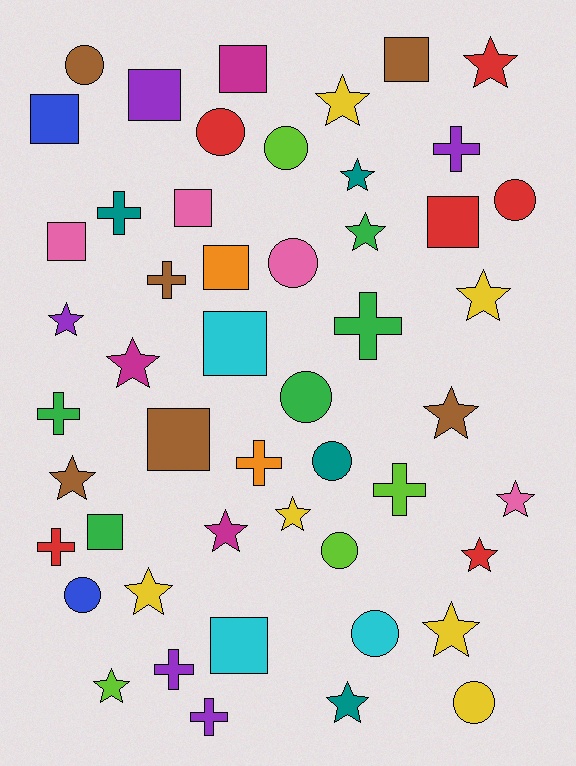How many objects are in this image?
There are 50 objects.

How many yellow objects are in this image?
There are 6 yellow objects.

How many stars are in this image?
There are 17 stars.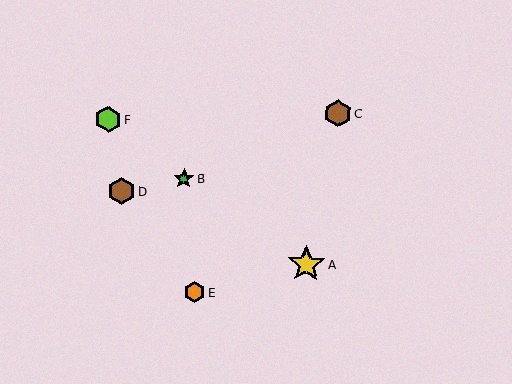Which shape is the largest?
The yellow star (labeled A) is the largest.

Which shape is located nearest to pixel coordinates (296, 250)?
The yellow star (labeled A) at (306, 264) is nearest to that location.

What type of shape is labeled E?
Shape E is an orange hexagon.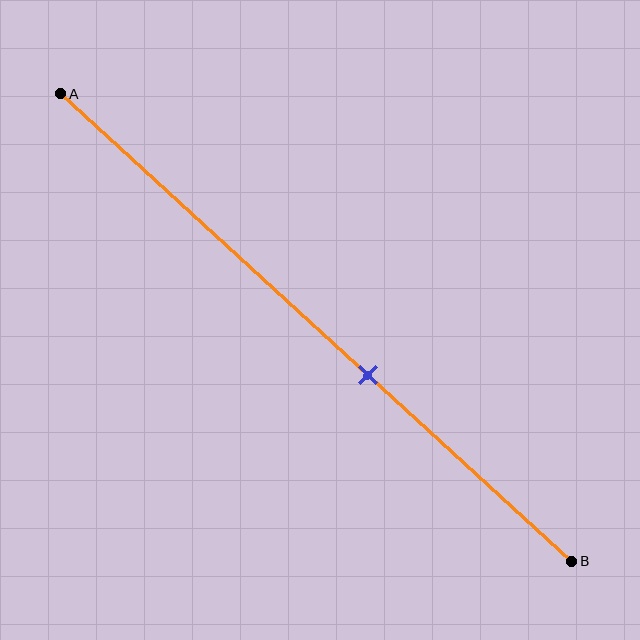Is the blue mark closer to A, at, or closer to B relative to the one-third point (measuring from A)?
The blue mark is closer to point B than the one-third point of segment AB.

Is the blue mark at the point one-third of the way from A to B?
No, the mark is at about 60% from A, not at the 33% one-third point.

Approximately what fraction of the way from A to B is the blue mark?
The blue mark is approximately 60% of the way from A to B.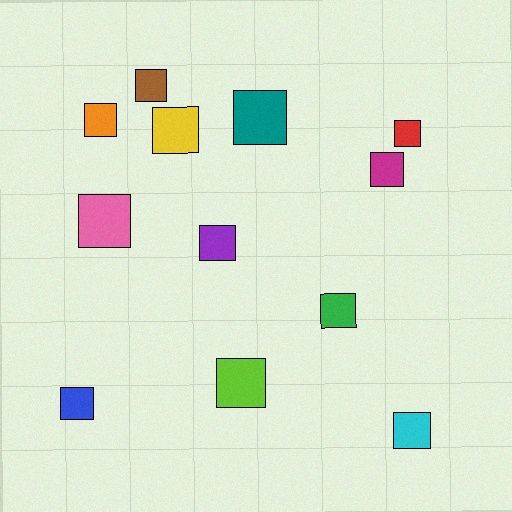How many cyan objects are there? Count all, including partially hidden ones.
There is 1 cyan object.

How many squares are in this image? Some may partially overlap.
There are 12 squares.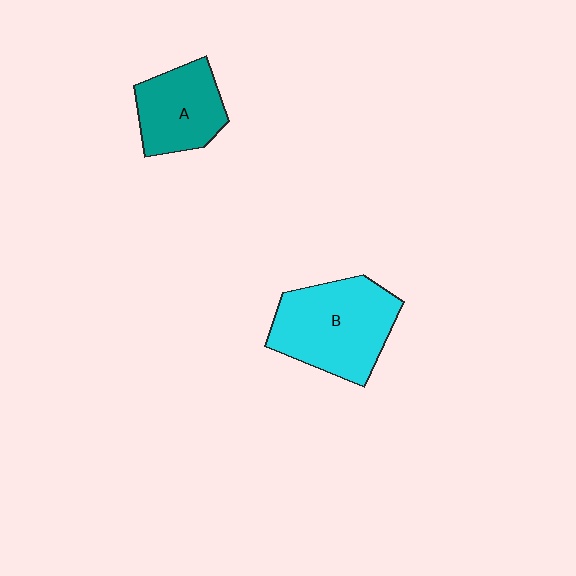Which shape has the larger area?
Shape B (cyan).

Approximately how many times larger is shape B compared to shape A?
Approximately 1.5 times.